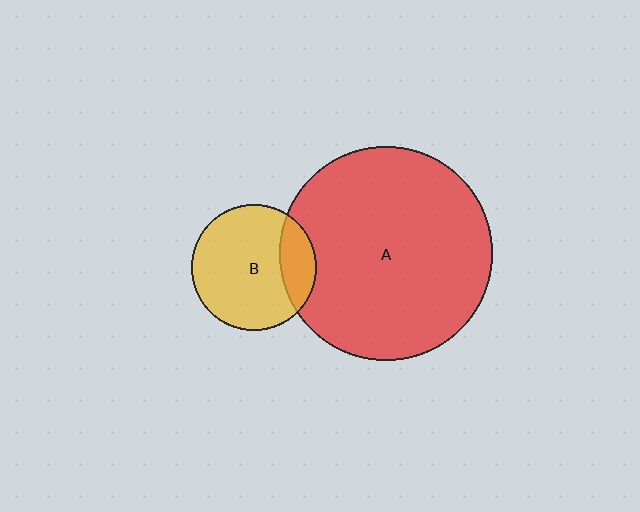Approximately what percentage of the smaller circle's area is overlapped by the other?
Approximately 20%.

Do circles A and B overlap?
Yes.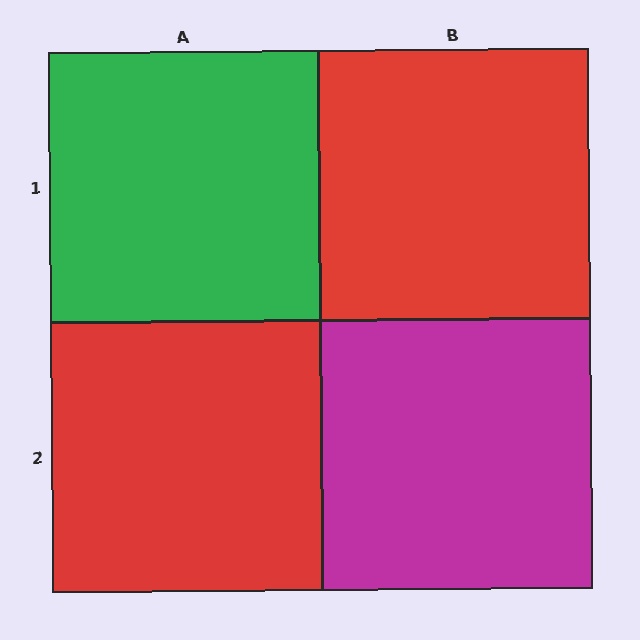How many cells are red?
2 cells are red.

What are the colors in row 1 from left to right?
Green, red.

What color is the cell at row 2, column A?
Red.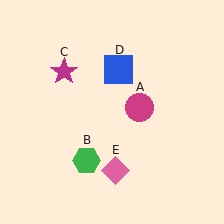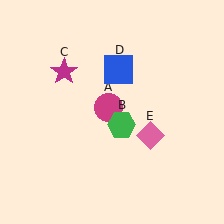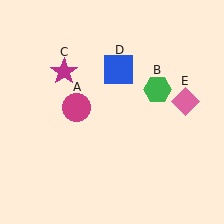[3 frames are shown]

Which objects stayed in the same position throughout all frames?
Magenta star (object C) and blue square (object D) remained stationary.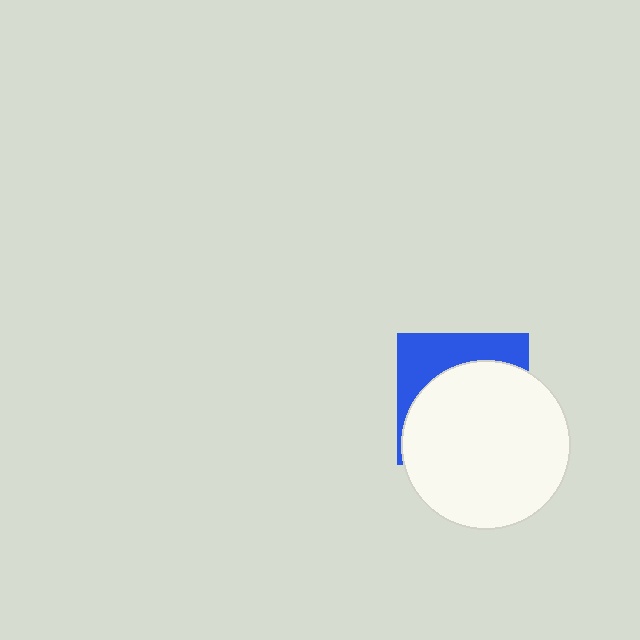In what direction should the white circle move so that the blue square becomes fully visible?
The white circle should move down. That is the shortest direction to clear the overlap and leave the blue square fully visible.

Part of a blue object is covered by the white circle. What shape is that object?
It is a square.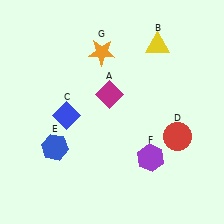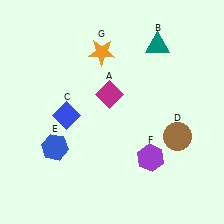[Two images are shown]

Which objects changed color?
B changed from yellow to teal. D changed from red to brown.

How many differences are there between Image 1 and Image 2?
There are 2 differences between the two images.